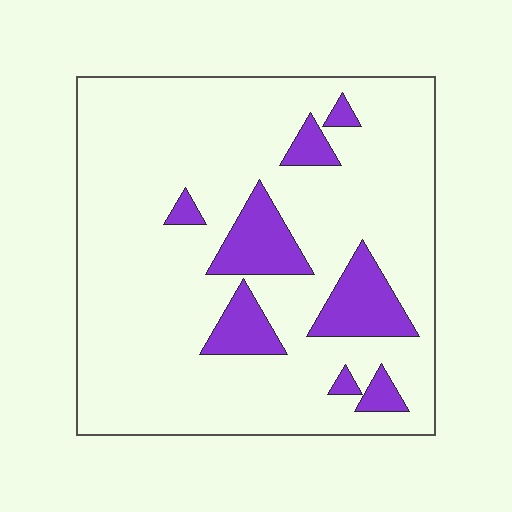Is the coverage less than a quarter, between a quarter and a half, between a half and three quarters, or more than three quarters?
Less than a quarter.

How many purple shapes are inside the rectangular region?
8.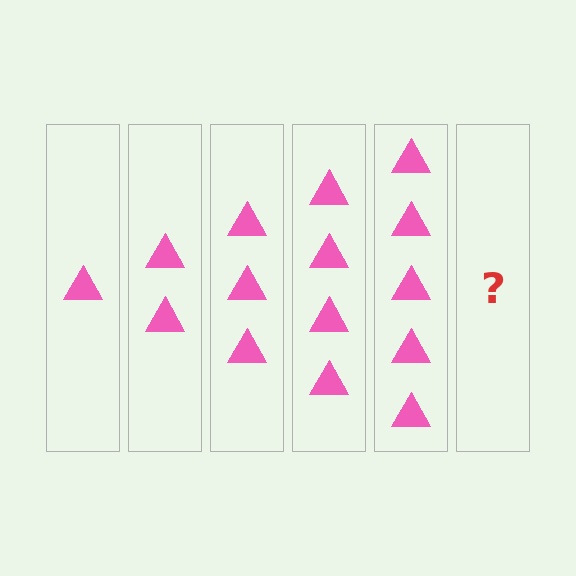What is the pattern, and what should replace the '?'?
The pattern is that each step adds one more triangle. The '?' should be 6 triangles.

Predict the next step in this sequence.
The next step is 6 triangles.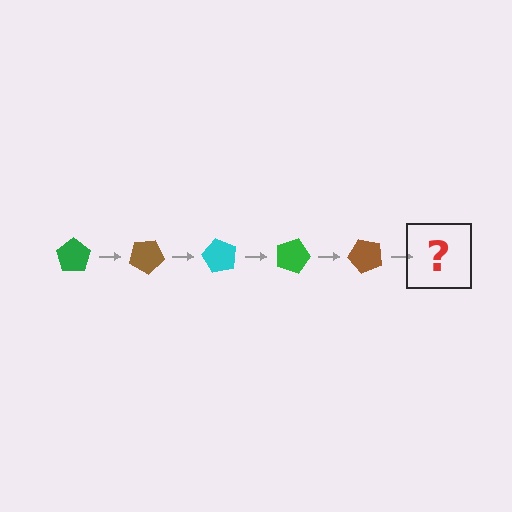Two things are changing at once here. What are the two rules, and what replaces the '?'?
The two rules are that it rotates 30 degrees each step and the color cycles through green, brown, and cyan. The '?' should be a cyan pentagon, rotated 150 degrees from the start.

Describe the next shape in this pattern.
It should be a cyan pentagon, rotated 150 degrees from the start.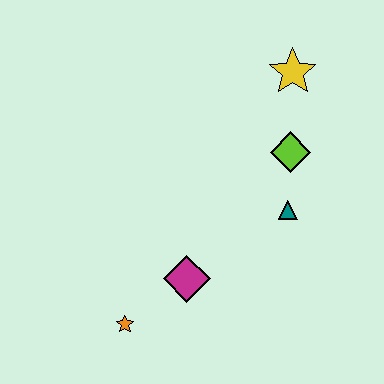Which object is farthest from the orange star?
The yellow star is farthest from the orange star.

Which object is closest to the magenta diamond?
The orange star is closest to the magenta diamond.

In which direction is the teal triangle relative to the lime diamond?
The teal triangle is below the lime diamond.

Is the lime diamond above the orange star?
Yes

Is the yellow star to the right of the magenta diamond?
Yes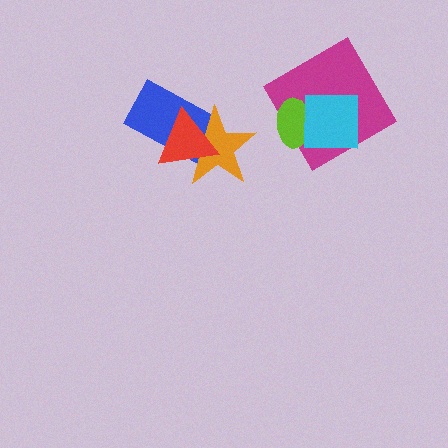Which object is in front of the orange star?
The red triangle is in front of the orange star.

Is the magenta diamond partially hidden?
Yes, it is partially covered by another shape.